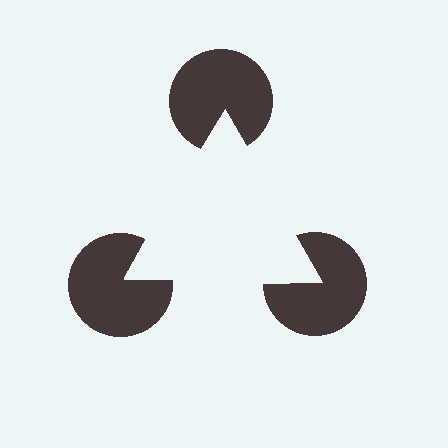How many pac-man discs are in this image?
There are 3 — one at each vertex of the illusory triangle.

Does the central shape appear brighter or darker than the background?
It typically appears slightly brighter than the background, even though no actual brightness change is drawn.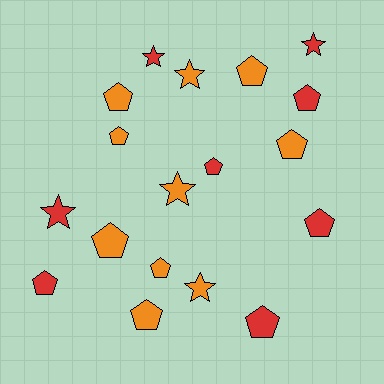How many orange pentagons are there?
There are 7 orange pentagons.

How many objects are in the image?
There are 18 objects.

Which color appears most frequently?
Orange, with 10 objects.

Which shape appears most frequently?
Pentagon, with 12 objects.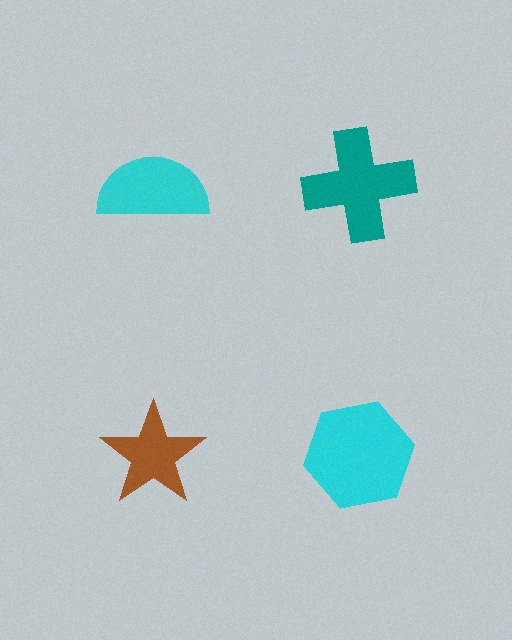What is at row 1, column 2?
A teal cross.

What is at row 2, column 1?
A brown star.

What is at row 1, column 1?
A cyan semicircle.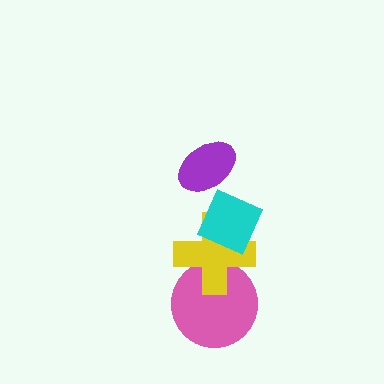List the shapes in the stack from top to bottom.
From top to bottom: the purple ellipse, the cyan diamond, the yellow cross, the pink circle.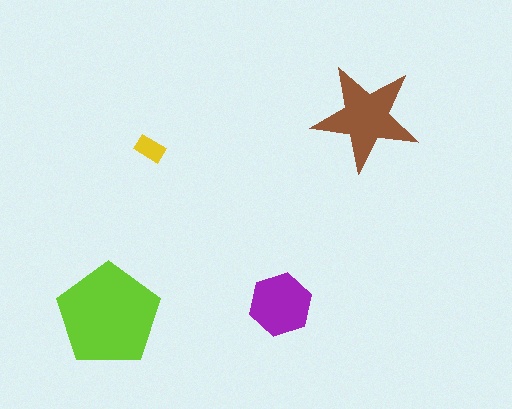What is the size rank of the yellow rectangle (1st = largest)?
4th.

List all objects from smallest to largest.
The yellow rectangle, the purple hexagon, the brown star, the lime pentagon.